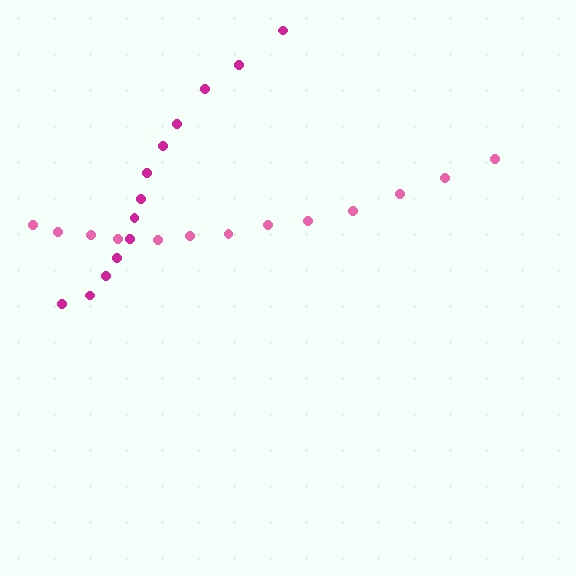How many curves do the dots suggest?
There are 2 distinct paths.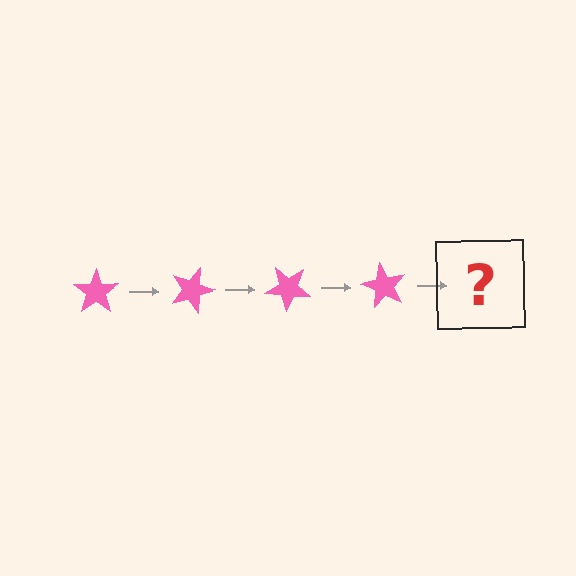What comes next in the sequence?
The next element should be a pink star rotated 80 degrees.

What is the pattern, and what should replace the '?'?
The pattern is that the star rotates 20 degrees each step. The '?' should be a pink star rotated 80 degrees.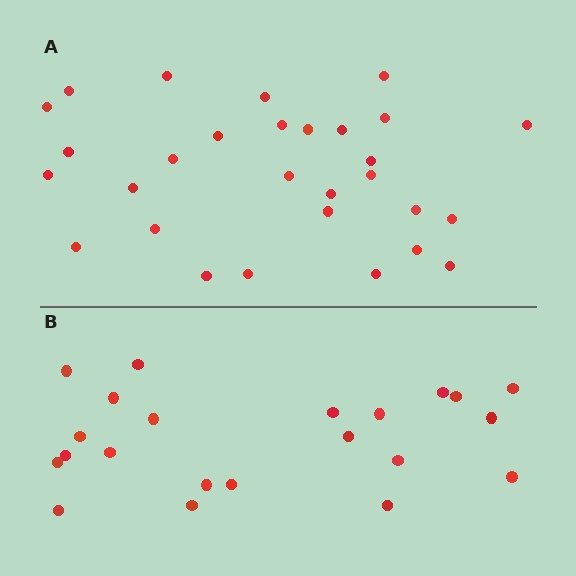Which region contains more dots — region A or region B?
Region A (the top region) has more dots.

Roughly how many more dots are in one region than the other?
Region A has roughly 8 or so more dots than region B.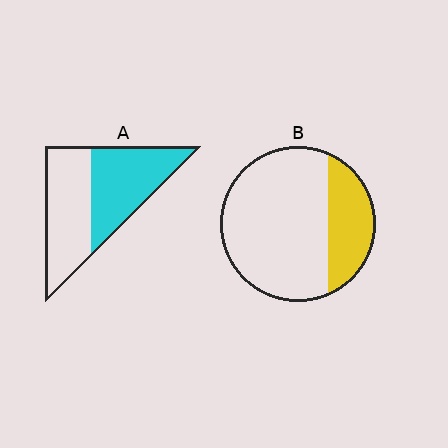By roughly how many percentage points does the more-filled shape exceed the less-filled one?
By roughly 25 percentage points (A over B).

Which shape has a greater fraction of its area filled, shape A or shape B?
Shape A.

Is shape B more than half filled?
No.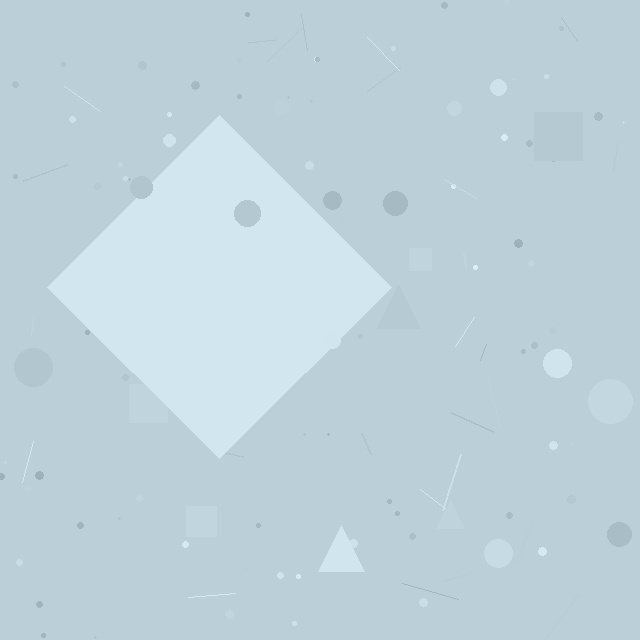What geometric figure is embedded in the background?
A diamond is embedded in the background.